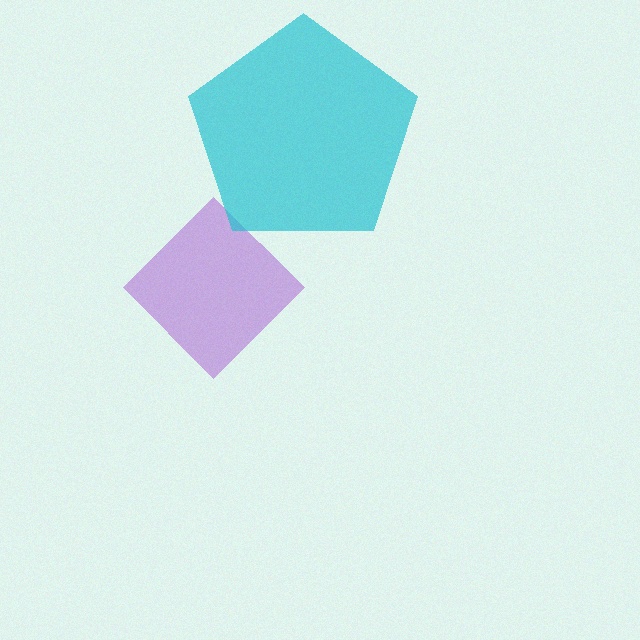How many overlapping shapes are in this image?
There are 2 overlapping shapes in the image.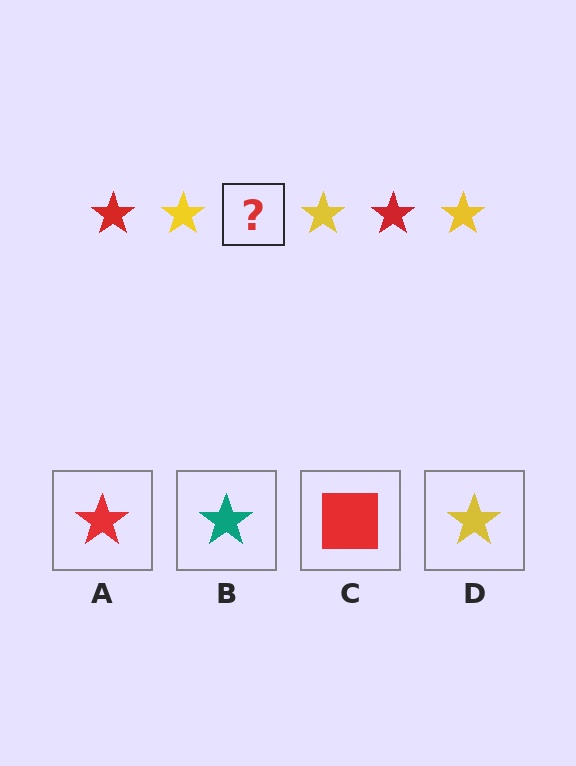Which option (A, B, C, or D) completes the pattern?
A.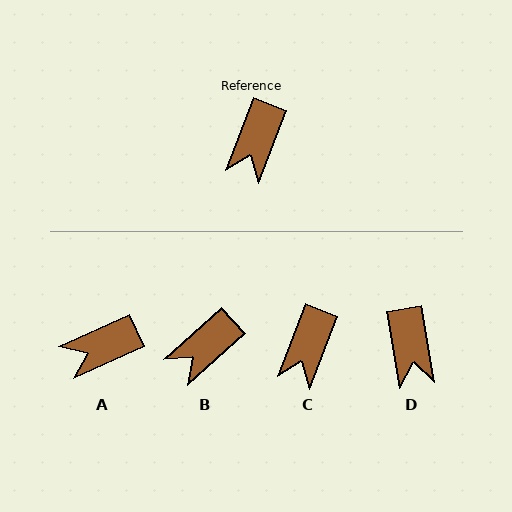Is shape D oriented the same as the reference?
No, it is off by about 31 degrees.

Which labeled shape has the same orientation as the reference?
C.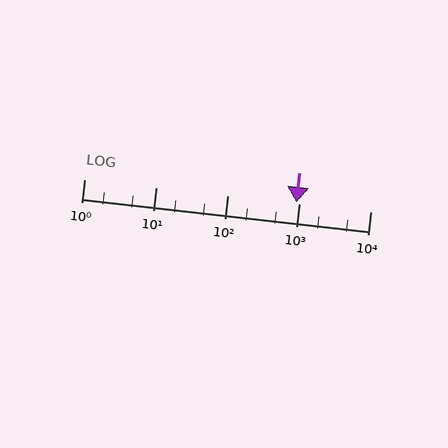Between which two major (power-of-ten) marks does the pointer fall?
The pointer is between 100 and 1000.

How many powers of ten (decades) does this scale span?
The scale spans 4 decades, from 1 to 10000.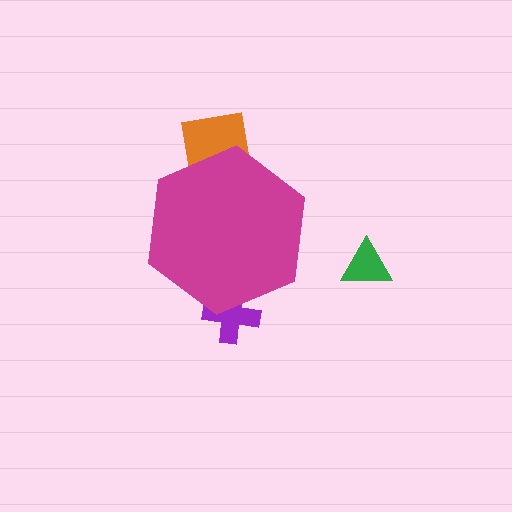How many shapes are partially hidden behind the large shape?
2 shapes are partially hidden.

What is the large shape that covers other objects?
A magenta hexagon.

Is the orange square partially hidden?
Yes, the orange square is partially hidden behind the magenta hexagon.